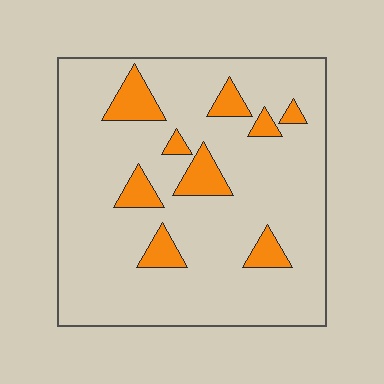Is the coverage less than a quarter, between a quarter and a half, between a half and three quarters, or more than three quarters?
Less than a quarter.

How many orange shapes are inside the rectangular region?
9.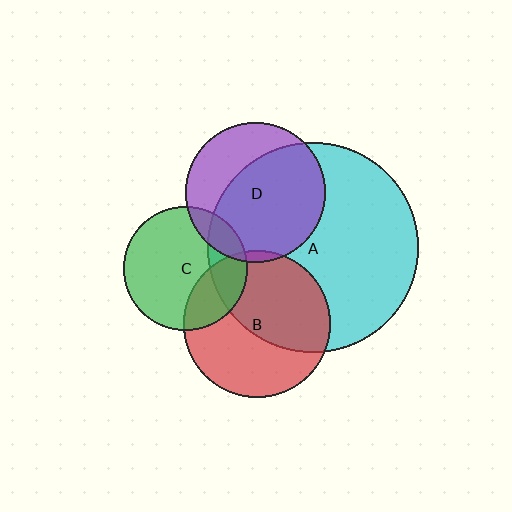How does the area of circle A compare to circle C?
Approximately 2.9 times.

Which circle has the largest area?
Circle A (cyan).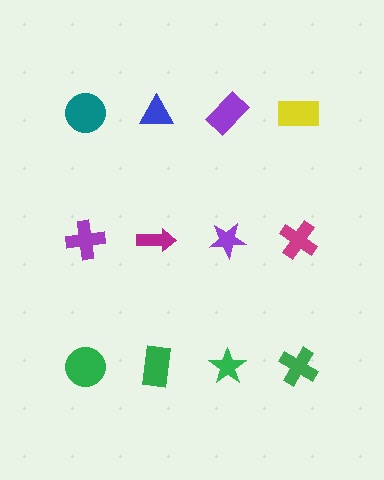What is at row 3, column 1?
A green circle.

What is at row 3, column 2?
A green rectangle.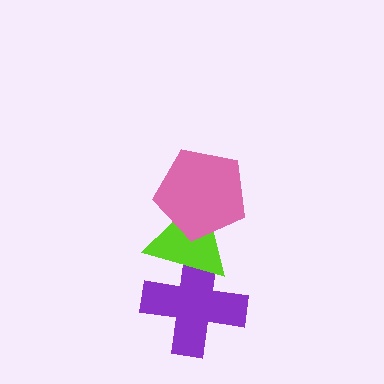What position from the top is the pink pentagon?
The pink pentagon is 1st from the top.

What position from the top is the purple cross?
The purple cross is 3rd from the top.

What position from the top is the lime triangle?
The lime triangle is 2nd from the top.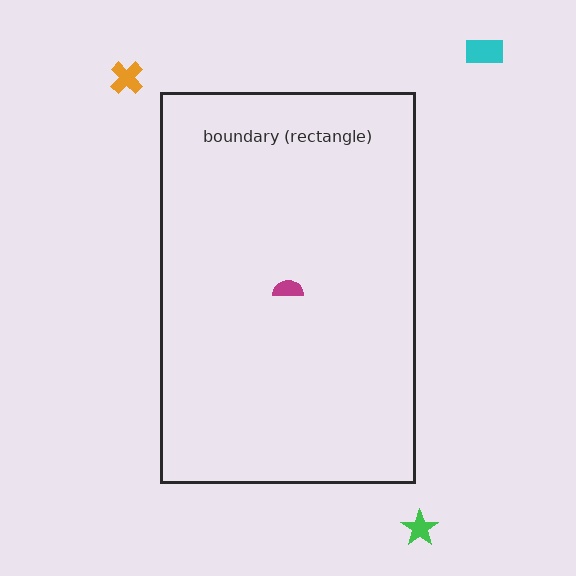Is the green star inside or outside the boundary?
Outside.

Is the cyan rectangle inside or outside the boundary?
Outside.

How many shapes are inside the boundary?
1 inside, 3 outside.